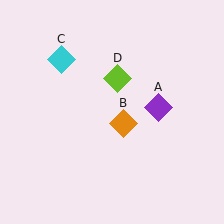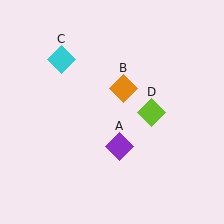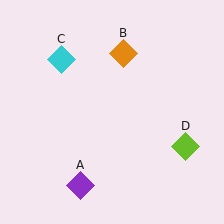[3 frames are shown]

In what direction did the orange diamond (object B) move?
The orange diamond (object B) moved up.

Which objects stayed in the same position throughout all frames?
Cyan diamond (object C) remained stationary.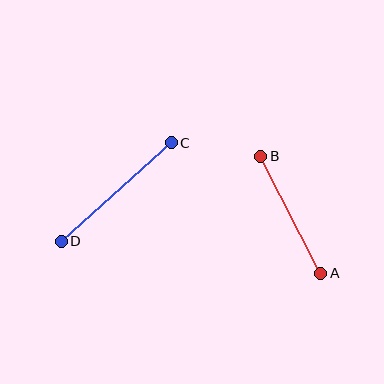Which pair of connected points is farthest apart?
Points C and D are farthest apart.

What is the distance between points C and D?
The distance is approximately 148 pixels.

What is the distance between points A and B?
The distance is approximately 131 pixels.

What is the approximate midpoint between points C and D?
The midpoint is at approximately (116, 192) pixels.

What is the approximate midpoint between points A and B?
The midpoint is at approximately (291, 215) pixels.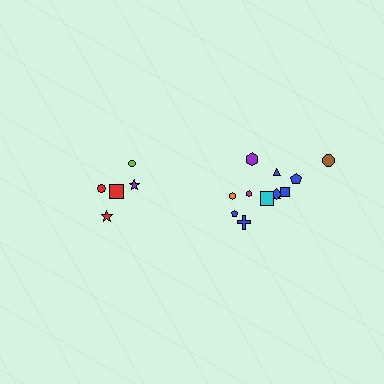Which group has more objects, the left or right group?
The right group.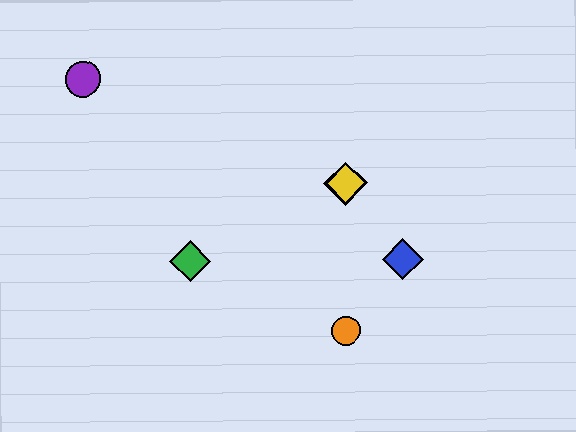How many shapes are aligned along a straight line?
3 shapes (the red diamond, the green diamond, the yellow diamond) are aligned along a straight line.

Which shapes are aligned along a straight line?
The red diamond, the green diamond, the yellow diamond are aligned along a straight line.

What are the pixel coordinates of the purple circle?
The purple circle is at (83, 79).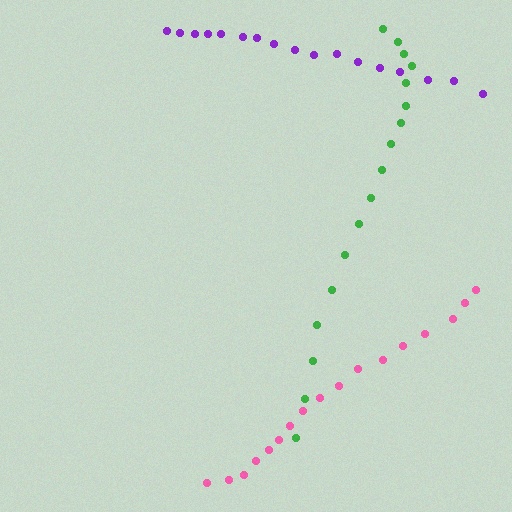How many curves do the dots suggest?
There are 3 distinct paths.